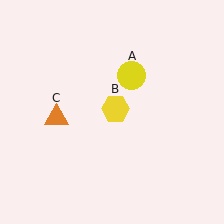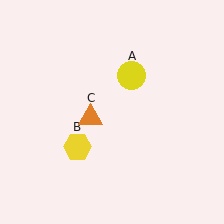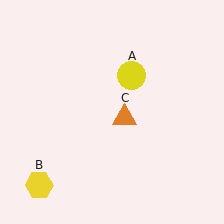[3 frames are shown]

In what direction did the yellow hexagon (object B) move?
The yellow hexagon (object B) moved down and to the left.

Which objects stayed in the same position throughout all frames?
Yellow circle (object A) remained stationary.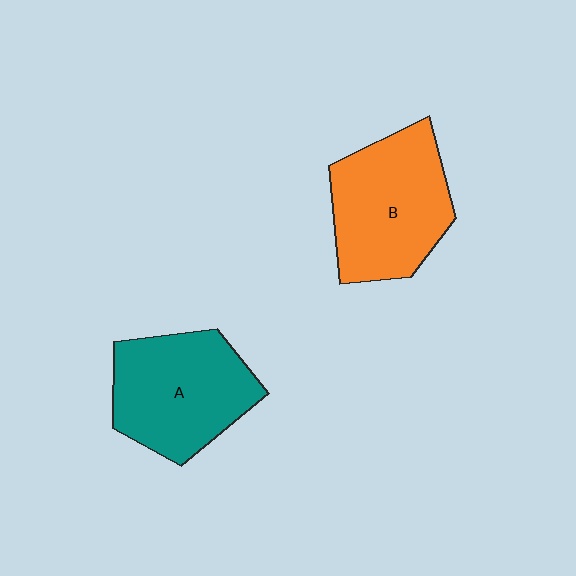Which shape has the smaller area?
Shape A (teal).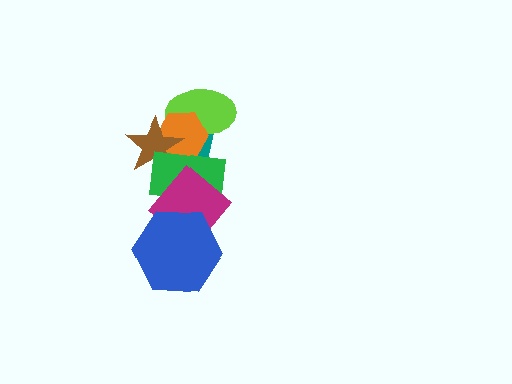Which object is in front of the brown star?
The green rectangle is in front of the brown star.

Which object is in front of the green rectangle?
The magenta diamond is in front of the green rectangle.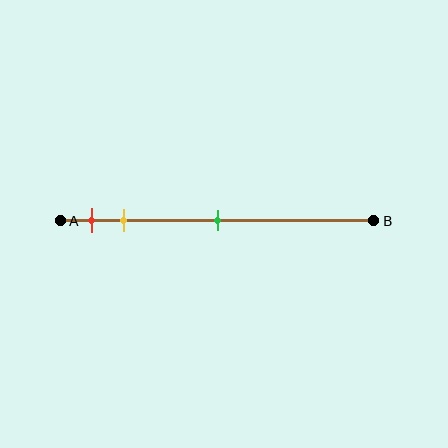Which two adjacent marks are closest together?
The red and yellow marks are the closest adjacent pair.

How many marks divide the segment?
There are 3 marks dividing the segment.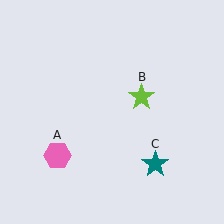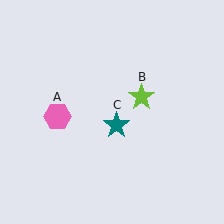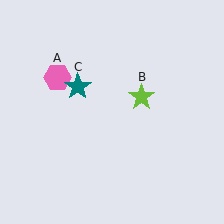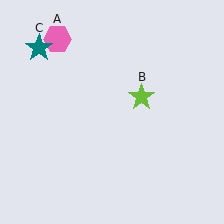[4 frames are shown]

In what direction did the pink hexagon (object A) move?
The pink hexagon (object A) moved up.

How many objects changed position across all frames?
2 objects changed position: pink hexagon (object A), teal star (object C).